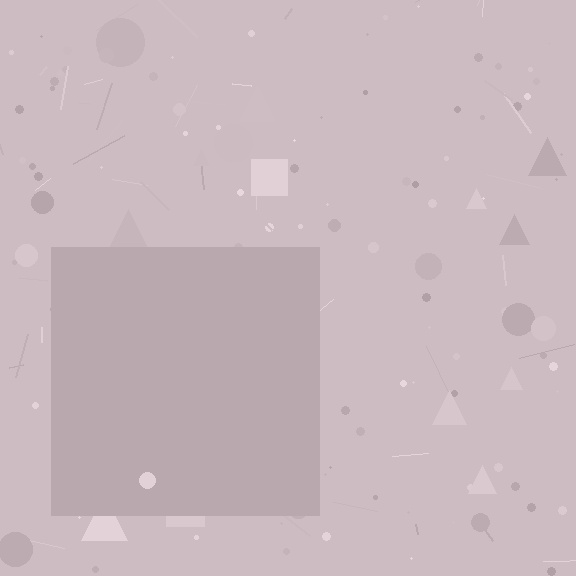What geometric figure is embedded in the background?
A square is embedded in the background.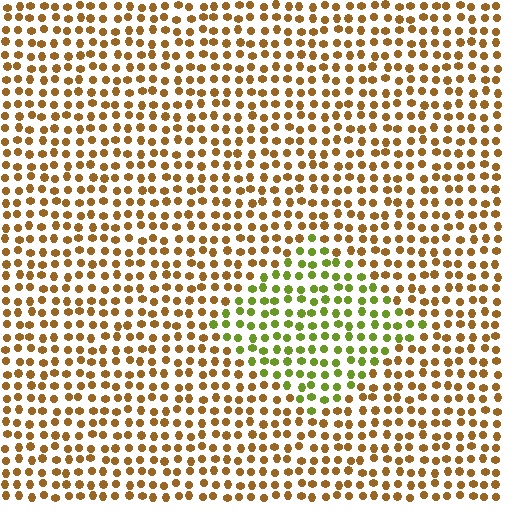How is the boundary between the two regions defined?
The boundary is defined purely by a slight shift in hue (about 51 degrees). Spacing, size, and orientation are identical on both sides.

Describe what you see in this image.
The image is filled with small brown elements in a uniform arrangement. A diamond-shaped region is visible where the elements are tinted to a slightly different hue, forming a subtle color boundary.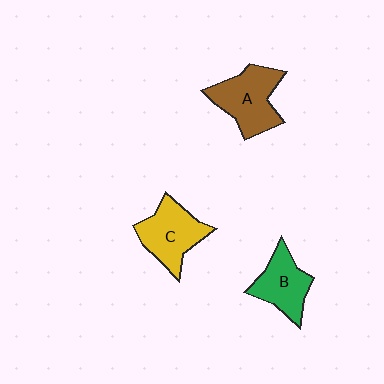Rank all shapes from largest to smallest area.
From largest to smallest: A (brown), C (yellow), B (green).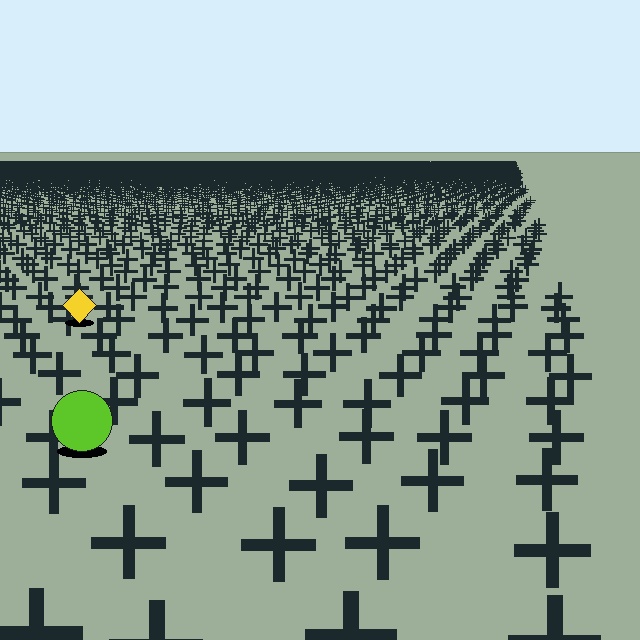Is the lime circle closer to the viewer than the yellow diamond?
Yes. The lime circle is closer — you can tell from the texture gradient: the ground texture is coarser near it.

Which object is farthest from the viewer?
The yellow diamond is farthest from the viewer. It appears smaller and the ground texture around it is denser.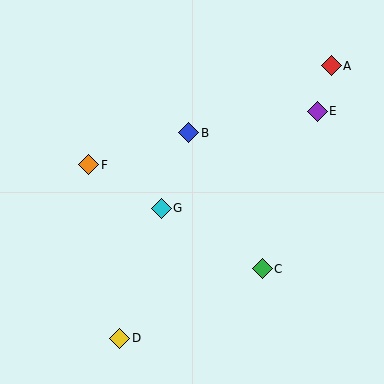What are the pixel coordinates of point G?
Point G is at (161, 208).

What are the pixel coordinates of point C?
Point C is at (262, 269).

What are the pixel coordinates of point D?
Point D is at (120, 338).